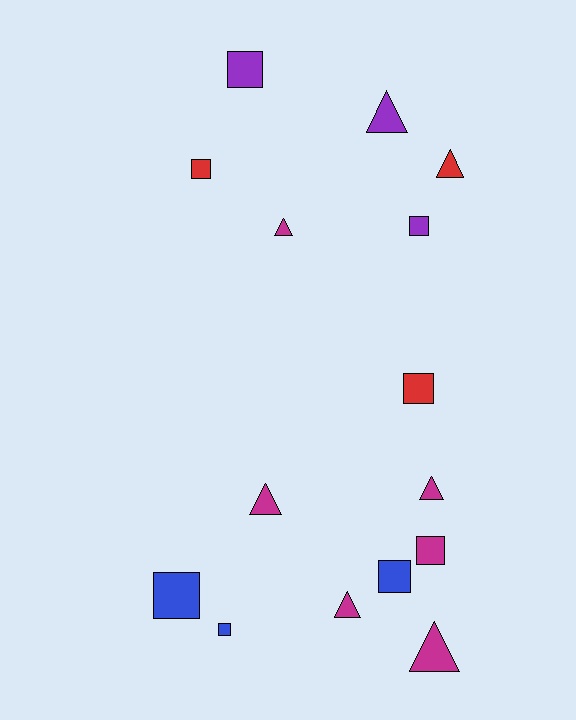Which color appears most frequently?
Magenta, with 6 objects.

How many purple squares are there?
There are 2 purple squares.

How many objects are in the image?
There are 15 objects.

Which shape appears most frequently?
Square, with 8 objects.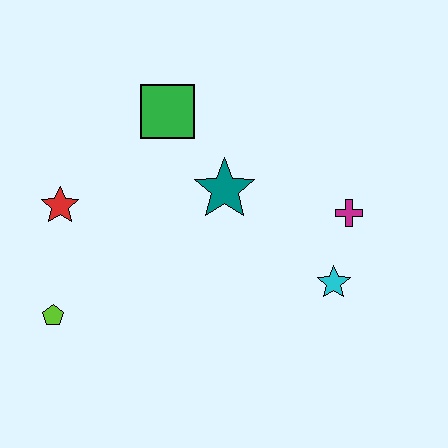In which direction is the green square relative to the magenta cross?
The green square is to the left of the magenta cross.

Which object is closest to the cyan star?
The magenta cross is closest to the cyan star.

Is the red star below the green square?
Yes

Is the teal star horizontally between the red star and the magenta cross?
Yes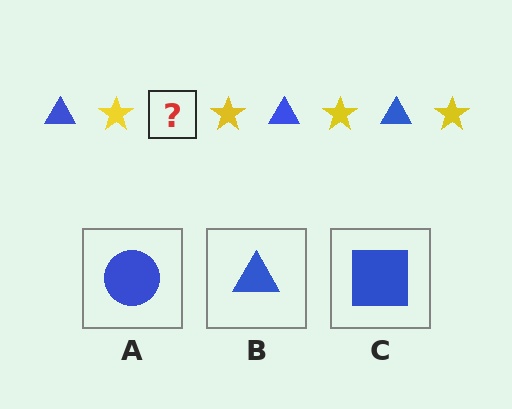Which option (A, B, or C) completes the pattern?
B.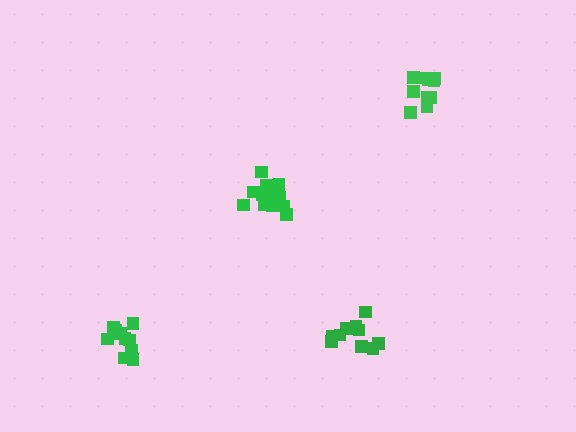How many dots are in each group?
Group 1: 16 dots, Group 2: 10 dots, Group 3: 11 dots, Group 4: 10 dots (47 total).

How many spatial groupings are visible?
There are 4 spatial groupings.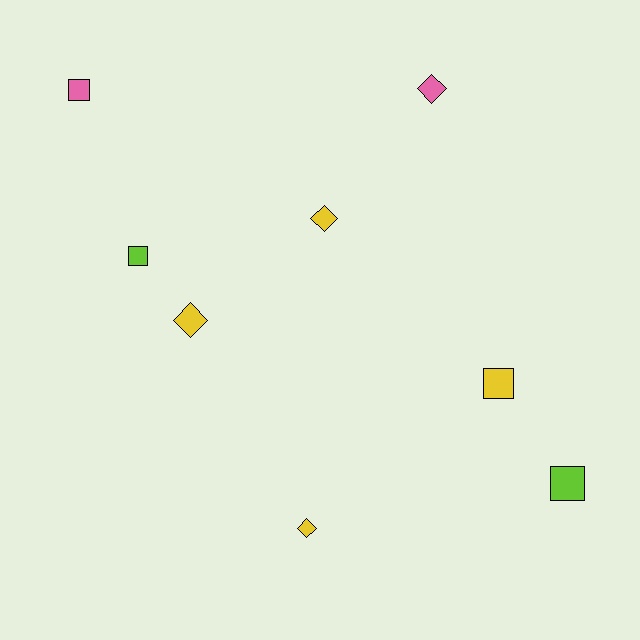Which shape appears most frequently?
Square, with 4 objects.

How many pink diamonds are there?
There is 1 pink diamond.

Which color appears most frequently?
Yellow, with 4 objects.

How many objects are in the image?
There are 8 objects.